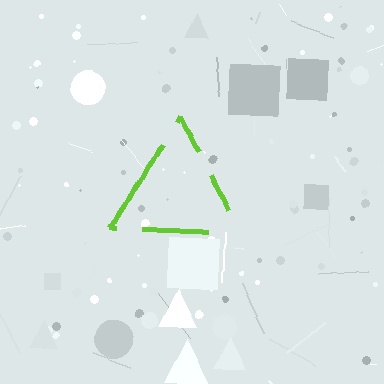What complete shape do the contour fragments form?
The contour fragments form a triangle.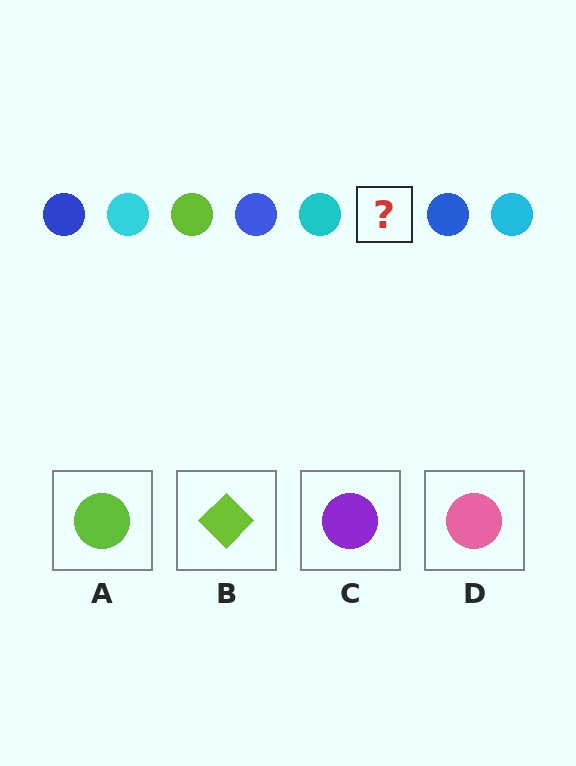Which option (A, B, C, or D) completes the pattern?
A.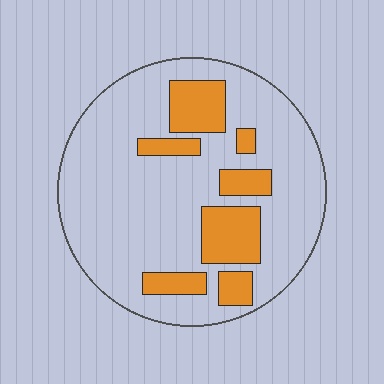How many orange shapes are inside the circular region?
7.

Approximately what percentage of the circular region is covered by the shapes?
Approximately 20%.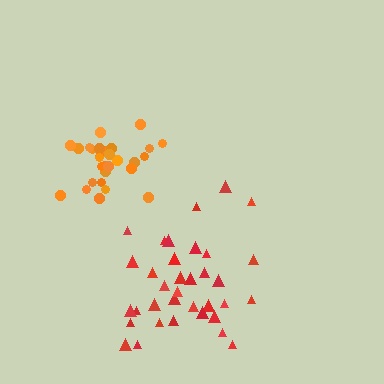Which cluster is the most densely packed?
Orange.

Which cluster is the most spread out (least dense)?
Red.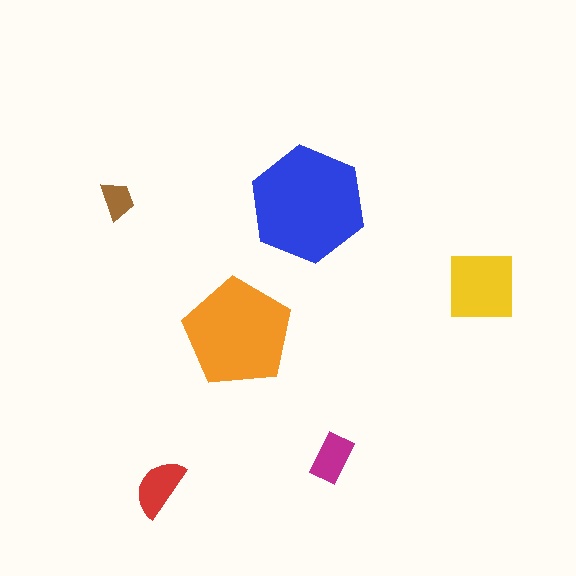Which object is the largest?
The blue hexagon.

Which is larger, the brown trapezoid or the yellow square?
The yellow square.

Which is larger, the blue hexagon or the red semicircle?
The blue hexagon.